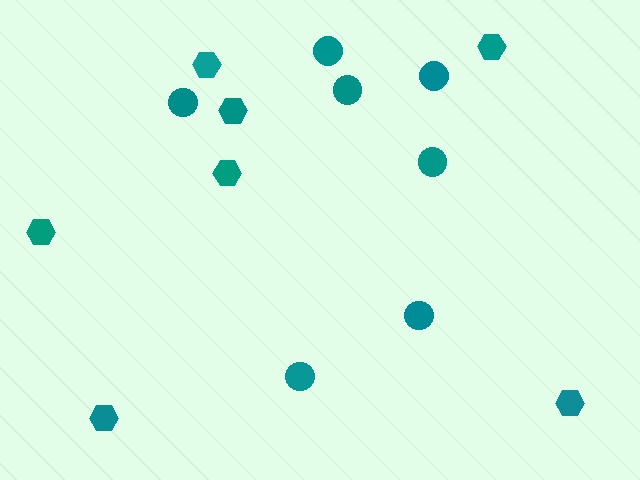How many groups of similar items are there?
There are 2 groups: one group of circles (7) and one group of hexagons (7).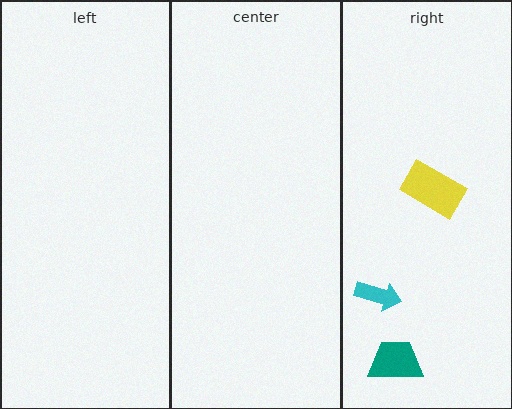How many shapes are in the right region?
3.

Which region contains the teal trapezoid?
The right region.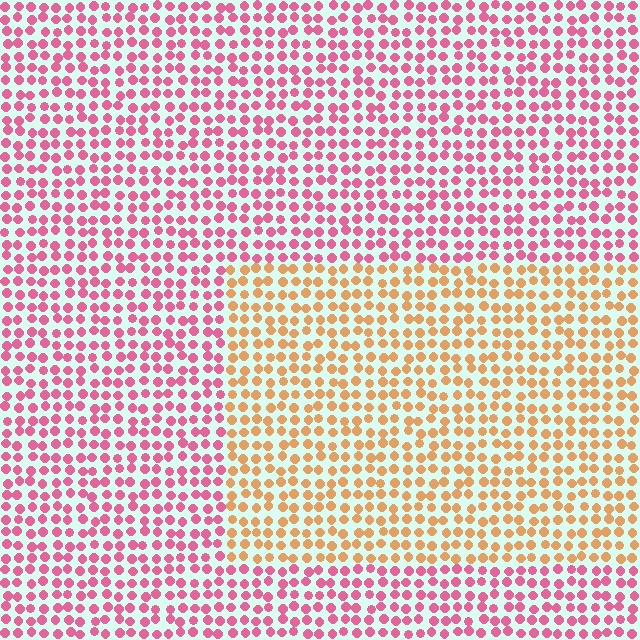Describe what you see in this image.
The image is filled with small pink elements in a uniform arrangement. A rectangle-shaped region is visible where the elements are tinted to a slightly different hue, forming a subtle color boundary.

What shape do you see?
I see a rectangle.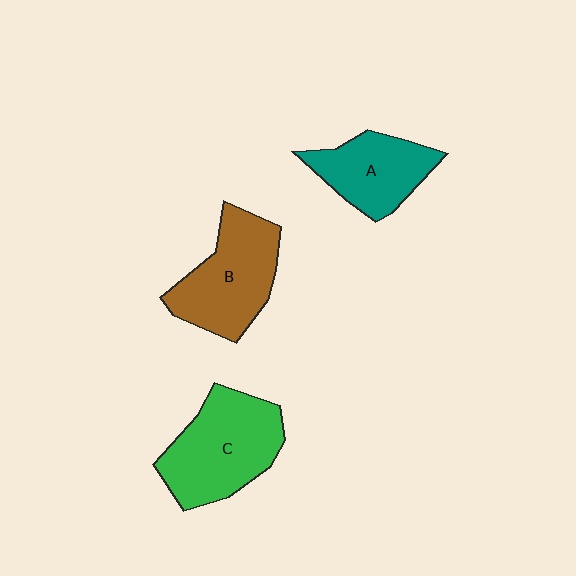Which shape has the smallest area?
Shape A (teal).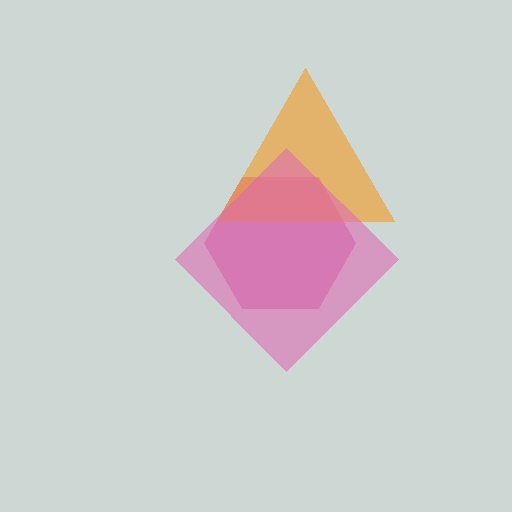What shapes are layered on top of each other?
The layered shapes are: a magenta hexagon, an orange triangle, a pink diamond.